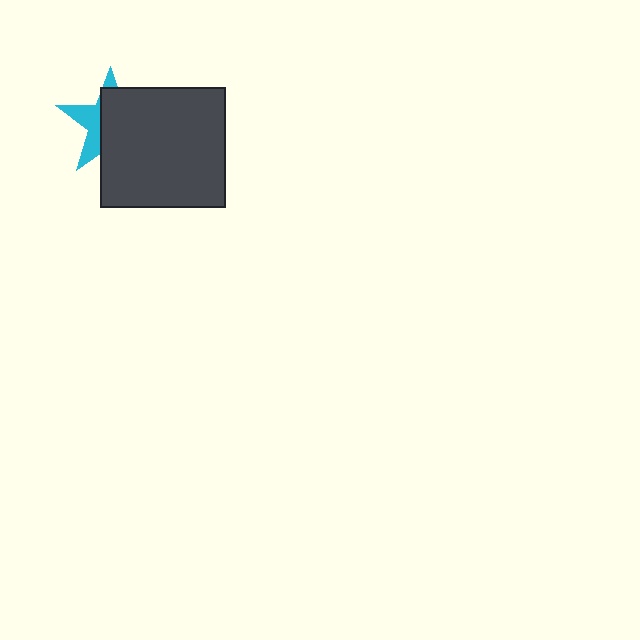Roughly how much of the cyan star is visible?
A small part of it is visible (roughly 35%).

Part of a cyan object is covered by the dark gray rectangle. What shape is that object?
It is a star.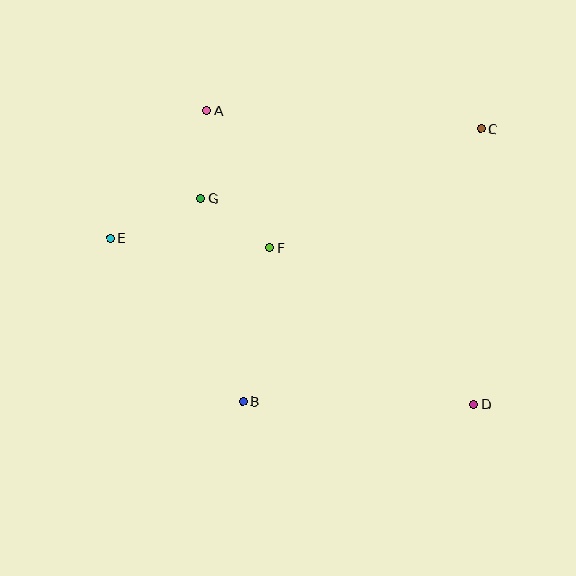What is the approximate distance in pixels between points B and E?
The distance between B and E is approximately 210 pixels.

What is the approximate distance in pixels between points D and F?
The distance between D and F is approximately 257 pixels.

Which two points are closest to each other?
Points F and G are closest to each other.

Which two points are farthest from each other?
Points D and E are farthest from each other.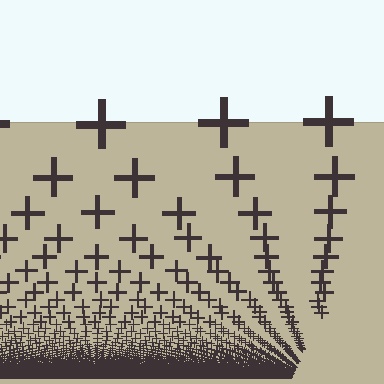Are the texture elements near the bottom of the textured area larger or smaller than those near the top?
Smaller. The gradient is inverted — elements near the bottom are smaller and denser.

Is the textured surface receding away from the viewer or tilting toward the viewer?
The surface appears to tilt toward the viewer. Texture elements get larger and sparser toward the top.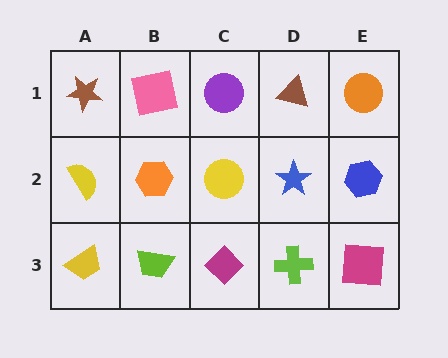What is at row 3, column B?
A lime trapezoid.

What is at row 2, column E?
A blue hexagon.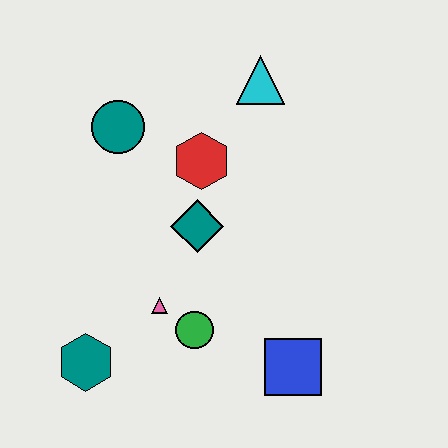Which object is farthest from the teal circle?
The blue square is farthest from the teal circle.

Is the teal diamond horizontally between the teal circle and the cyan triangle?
Yes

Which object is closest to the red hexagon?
The teal diamond is closest to the red hexagon.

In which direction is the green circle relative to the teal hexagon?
The green circle is to the right of the teal hexagon.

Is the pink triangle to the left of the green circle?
Yes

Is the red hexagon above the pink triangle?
Yes